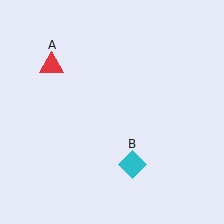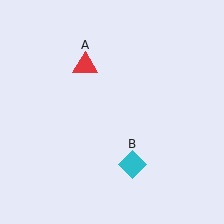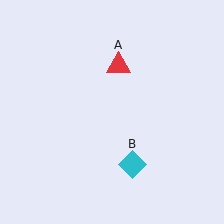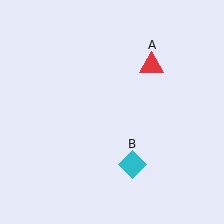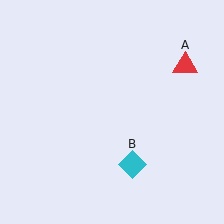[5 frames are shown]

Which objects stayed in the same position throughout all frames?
Cyan diamond (object B) remained stationary.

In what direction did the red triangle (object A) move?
The red triangle (object A) moved right.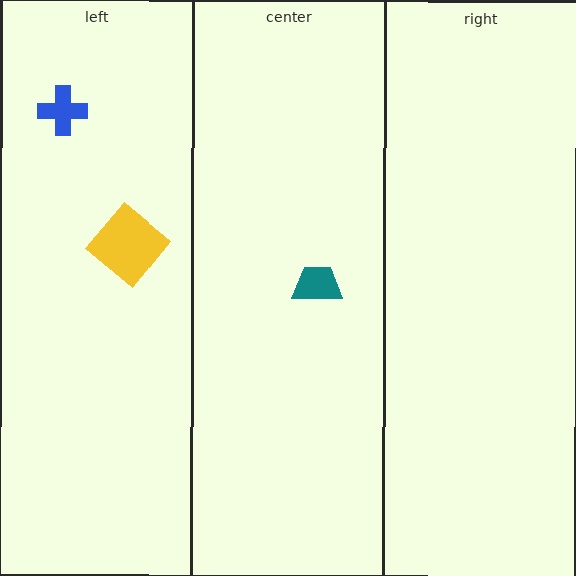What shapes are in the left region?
The blue cross, the yellow diamond.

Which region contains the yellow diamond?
The left region.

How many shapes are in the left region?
2.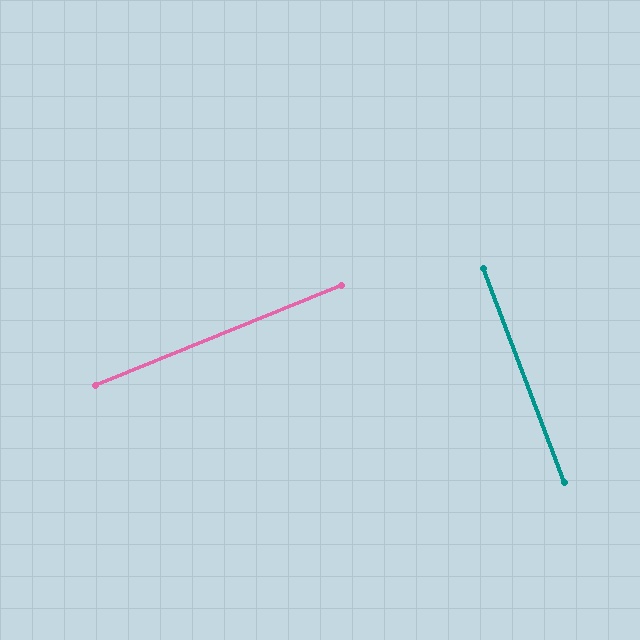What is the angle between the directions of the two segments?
Approximately 89 degrees.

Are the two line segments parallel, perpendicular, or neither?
Perpendicular — they meet at approximately 89°.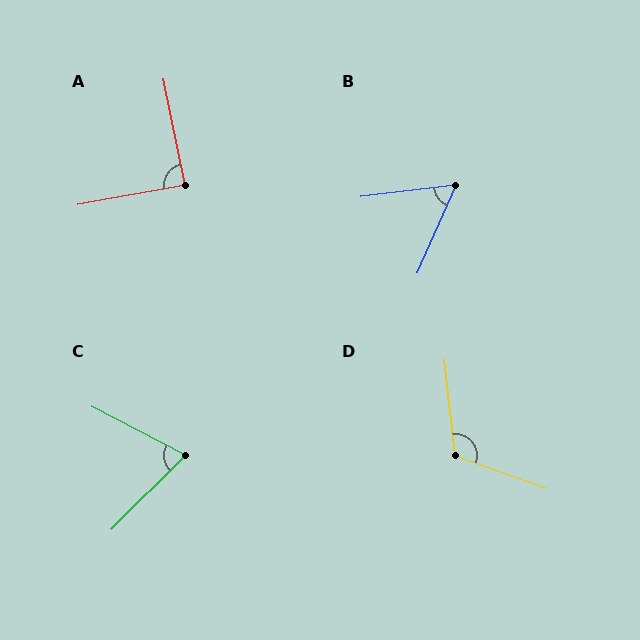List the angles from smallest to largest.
B (59°), C (72°), A (89°), D (116°).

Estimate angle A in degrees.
Approximately 89 degrees.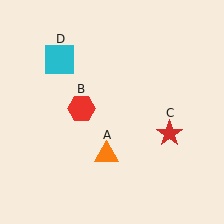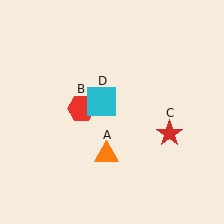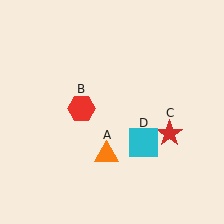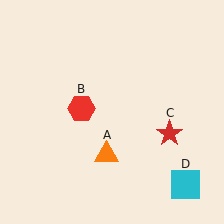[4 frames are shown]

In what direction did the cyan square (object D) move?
The cyan square (object D) moved down and to the right.